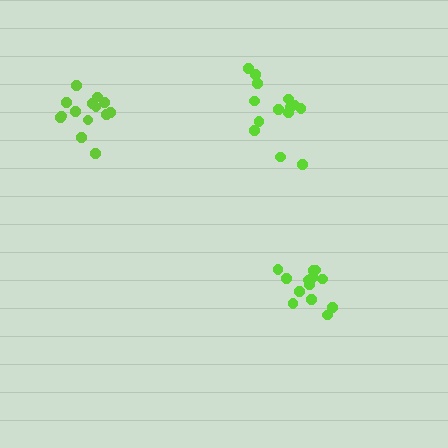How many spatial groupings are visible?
There are 3 spatial groupings.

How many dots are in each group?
Group 1: 14 dots, Group 2: 14 dots, Group 3: 14 dots (42 total).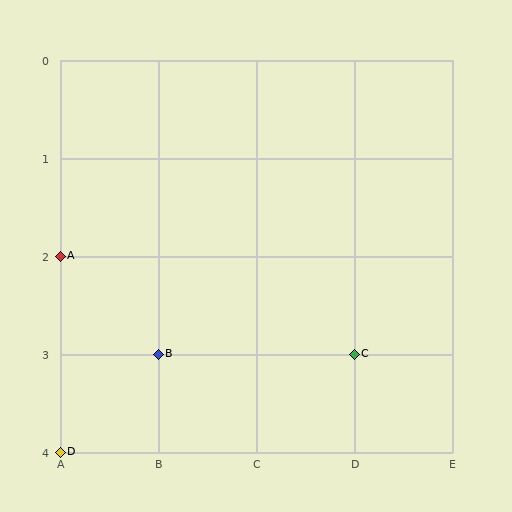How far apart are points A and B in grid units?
Points A and B are 1 column and 1 row apart (about 1.4 grid units diagonally).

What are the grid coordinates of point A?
Point A is at grid coordinates (A, 2).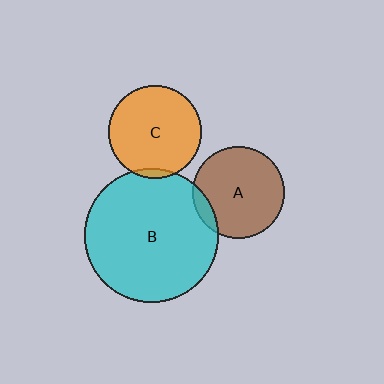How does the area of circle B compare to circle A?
Approximately 2.1 times.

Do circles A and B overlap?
Yes.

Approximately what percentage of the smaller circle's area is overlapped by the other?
Approximately 10%.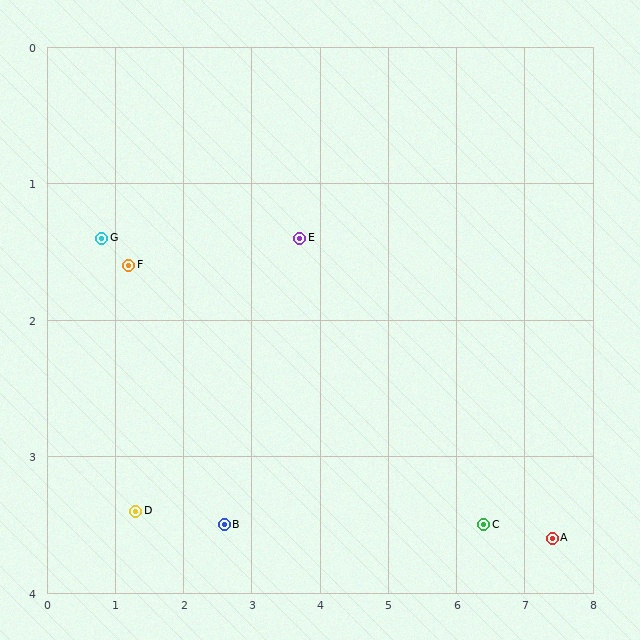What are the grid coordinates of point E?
Point E is at approximately (3.7, 1.4).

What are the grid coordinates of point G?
Point G is at approximately (0.8, 1.4).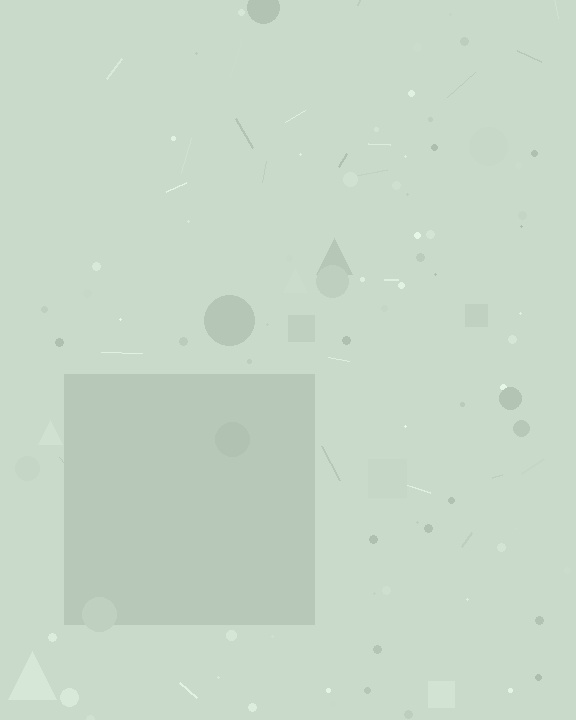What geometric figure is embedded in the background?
A square is embedded in the background.